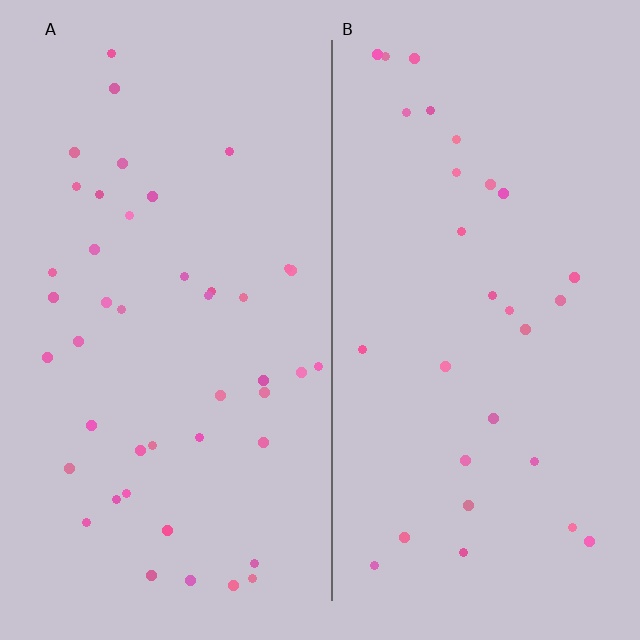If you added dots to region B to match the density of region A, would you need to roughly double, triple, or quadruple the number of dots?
Approximately double.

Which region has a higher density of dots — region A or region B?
A (the left).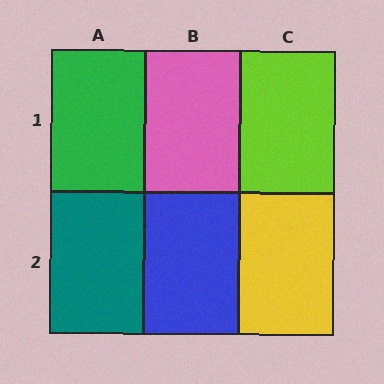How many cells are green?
1 cell is green.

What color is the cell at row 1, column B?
Pink.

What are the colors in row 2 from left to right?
Teal, blue, yellow.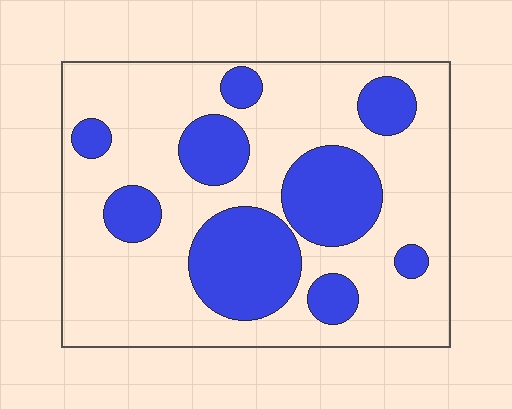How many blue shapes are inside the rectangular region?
9.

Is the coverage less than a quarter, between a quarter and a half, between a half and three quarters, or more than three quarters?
Between a quarter and a half.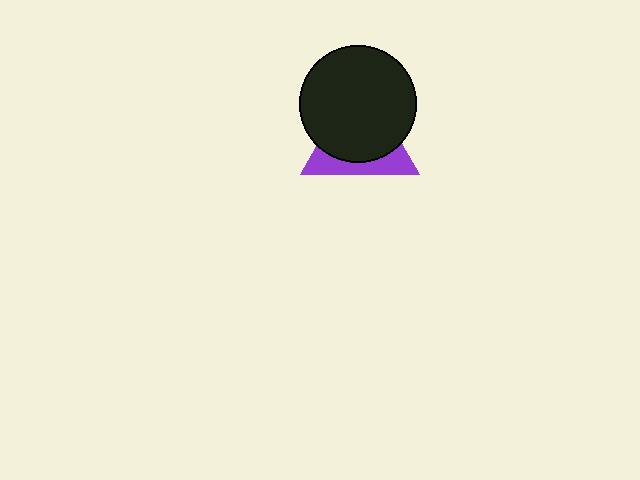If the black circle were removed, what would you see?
You would see the complete purple triangle.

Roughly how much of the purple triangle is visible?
A small part of it is visible (roughly 33%).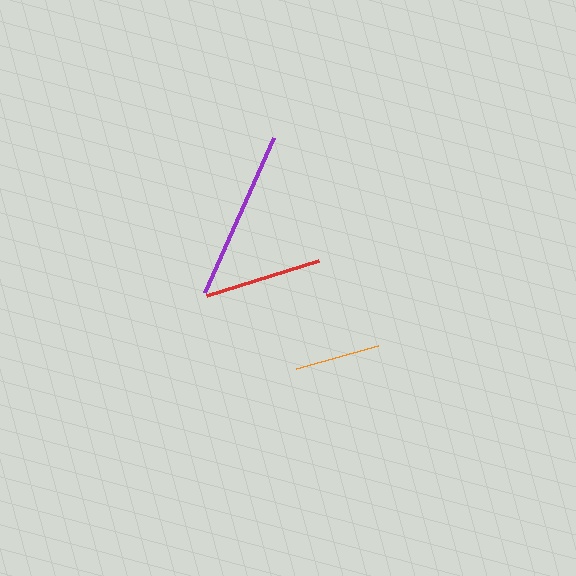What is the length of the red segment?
The red segment is approximately 118 pixels long.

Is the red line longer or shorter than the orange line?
The red line is longer than the orange line.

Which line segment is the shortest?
The orange line is the shortest at approximately 85 pixels.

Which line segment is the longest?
The purple line is the longest at approximately 169 pixels.